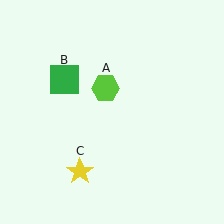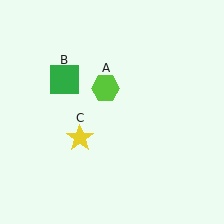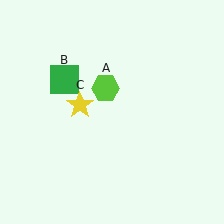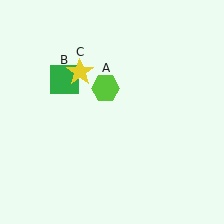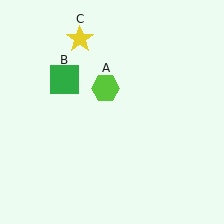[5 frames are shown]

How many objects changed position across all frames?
1 object changed position: yellow star (object C).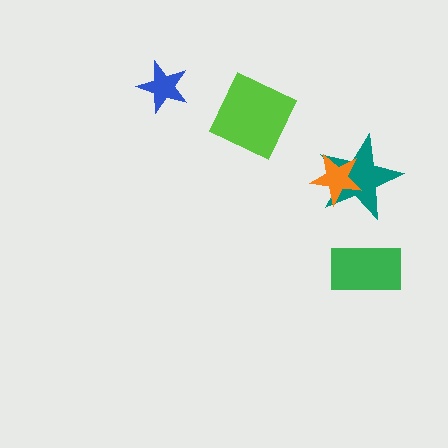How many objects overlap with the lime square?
0 objects overlap with the lime square.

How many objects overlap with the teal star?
1 object overlaps with the teal star.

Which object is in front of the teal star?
The orange star is in front of the teal star.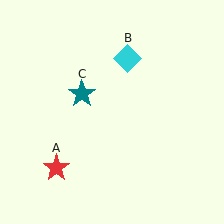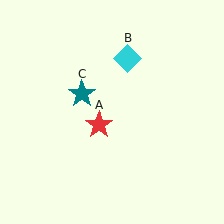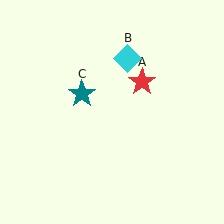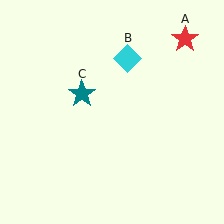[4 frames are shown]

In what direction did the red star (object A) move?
The red star (object A) moved up and to the right.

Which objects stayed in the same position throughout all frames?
Cyan diamond (object B) and teal star (object C) remained stationary.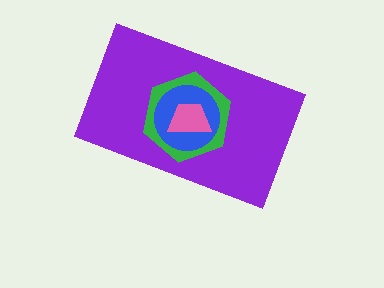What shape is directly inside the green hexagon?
The blue circle.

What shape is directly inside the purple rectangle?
The green hexagon.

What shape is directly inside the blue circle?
The pink trapezoid.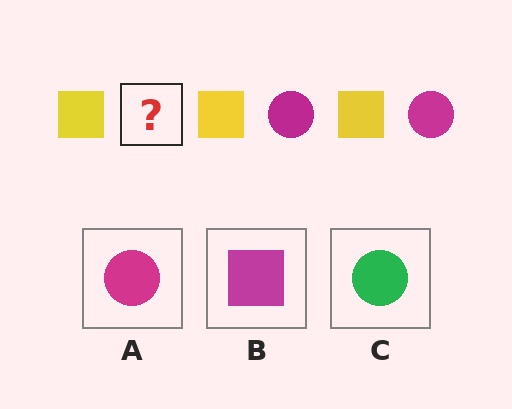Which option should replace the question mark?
Option A.